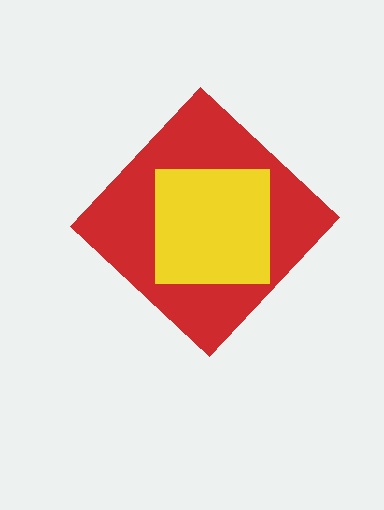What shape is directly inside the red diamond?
The yellow square.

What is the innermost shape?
The yellow square.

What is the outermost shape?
The red diamond.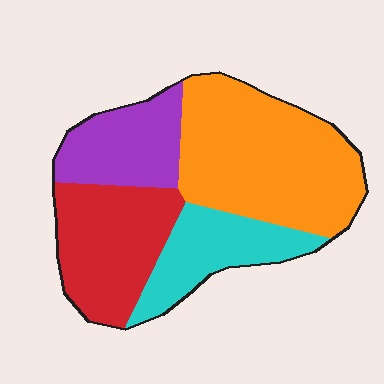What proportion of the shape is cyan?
Cyan covers 18% of the shape.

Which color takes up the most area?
Orange, at roughly 40%.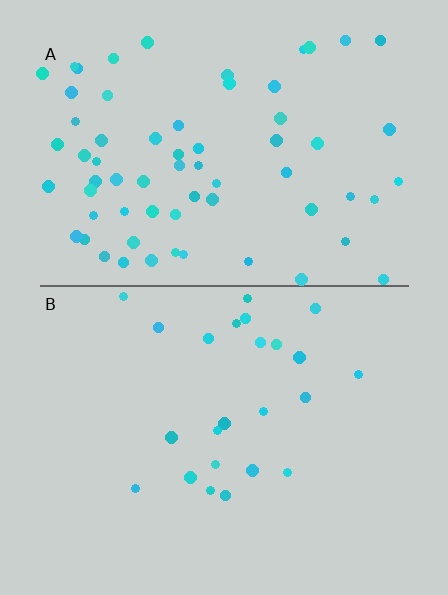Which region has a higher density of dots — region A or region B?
A (the top).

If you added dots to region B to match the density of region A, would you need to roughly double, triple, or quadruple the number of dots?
Approximately triple.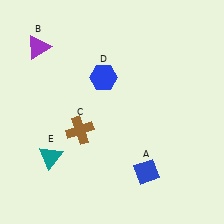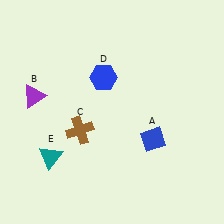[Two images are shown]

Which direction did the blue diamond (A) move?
The blue diamond (A) moved up.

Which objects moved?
The objects that moved are: the blue diamond (A), the purple triangle (B).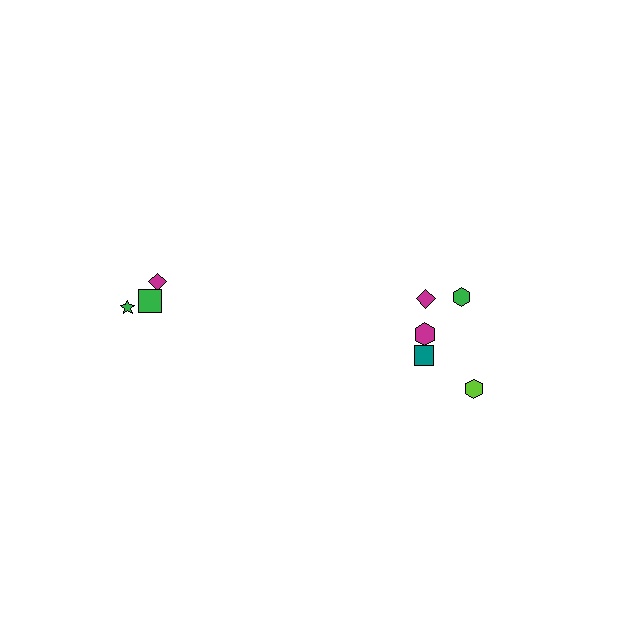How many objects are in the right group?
There are 5 objects.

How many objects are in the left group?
There are 3 objects.